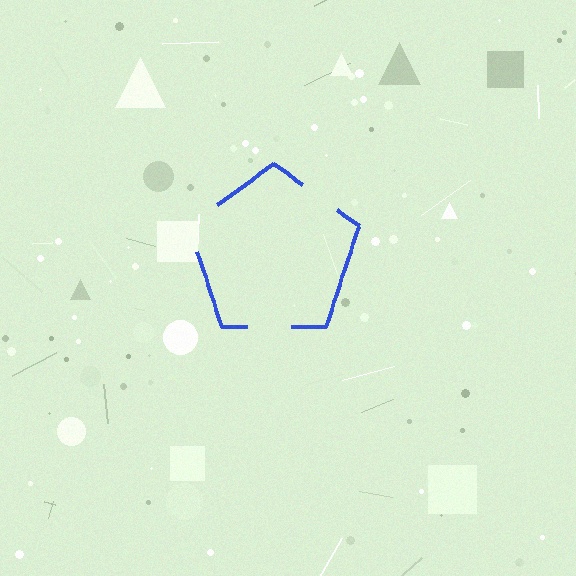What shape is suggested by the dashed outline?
The dashed outline suggests a pentagon.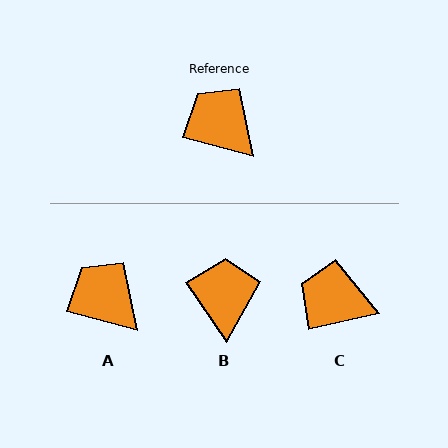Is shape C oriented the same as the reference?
No, it is off by about 28 degrees.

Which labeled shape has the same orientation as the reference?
A.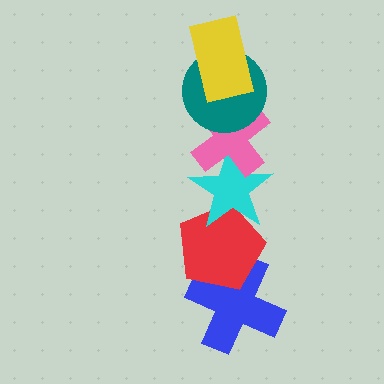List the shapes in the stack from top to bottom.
From top to bottom: the yellow rectangle, the teal circle, the pink cross, the cyan star, the red pentagon, the blue cross.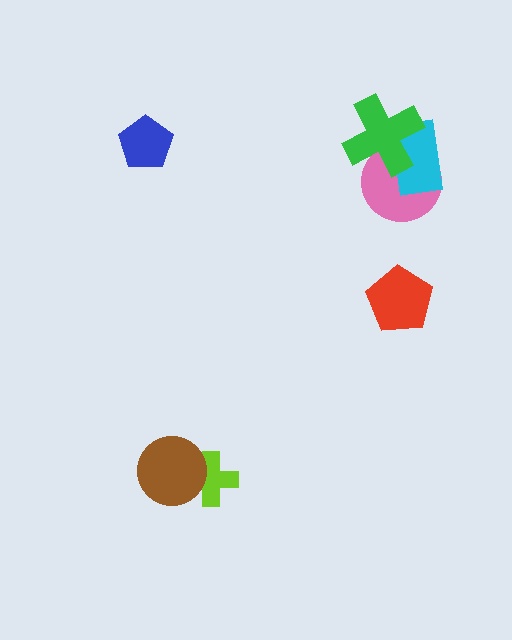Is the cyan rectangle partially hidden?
Yes, it is partially covered by another shape.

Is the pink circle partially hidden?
Yes, it is partially covered by another shape.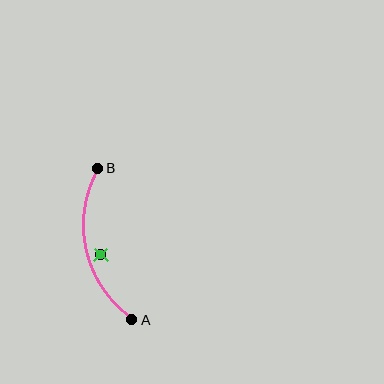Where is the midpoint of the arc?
The arc midpoint is the point on the curve farthest from the straight line joining A and B. It sits to the left of that line.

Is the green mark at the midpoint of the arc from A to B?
No — the green mark does not lie on the arc at all. It sits slightly inside the curve.